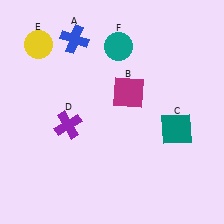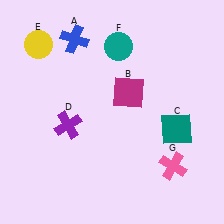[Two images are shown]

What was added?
A pink cross (G) was added in Image 2.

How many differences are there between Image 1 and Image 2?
There is 1 difference between the two images.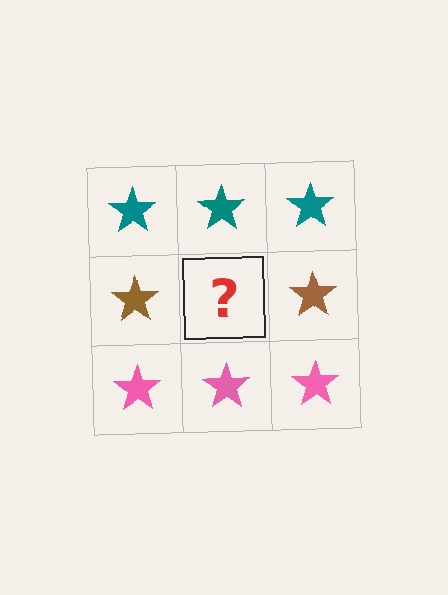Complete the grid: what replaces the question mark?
The question mark should be replaced with a brown star.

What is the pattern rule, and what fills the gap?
The rule is that each row has a consistent color. The gap should be filled with a brown star.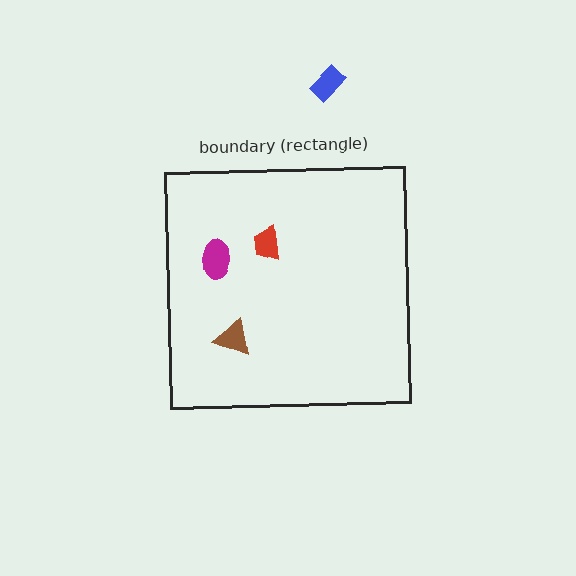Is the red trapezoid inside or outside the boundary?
Inside.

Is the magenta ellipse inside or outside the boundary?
Inside.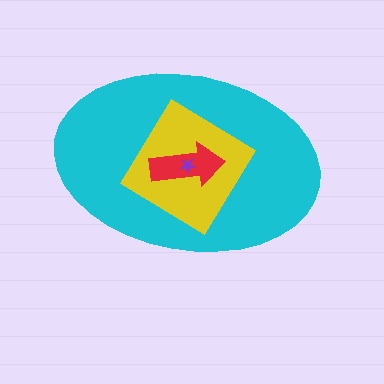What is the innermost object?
The purple star.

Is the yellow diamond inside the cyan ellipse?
Yes.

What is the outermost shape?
The cyan ellipse.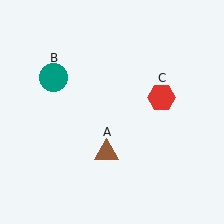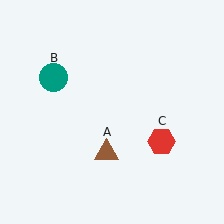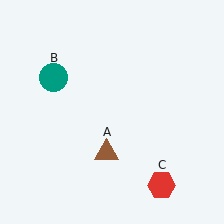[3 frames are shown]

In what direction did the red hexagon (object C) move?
The red hexagon (object C) moved down.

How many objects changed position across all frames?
1 object changed position: red hexagon (object C).